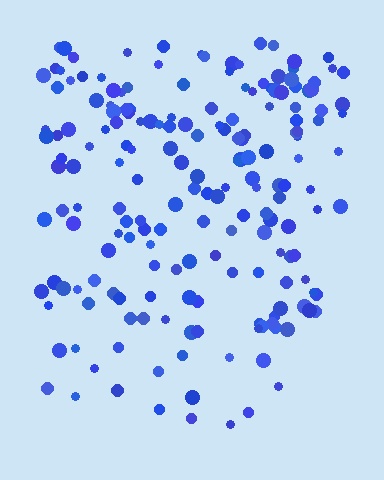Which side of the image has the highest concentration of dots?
The top.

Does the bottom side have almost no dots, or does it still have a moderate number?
Still a moderate number, just noticeably fewer than the top.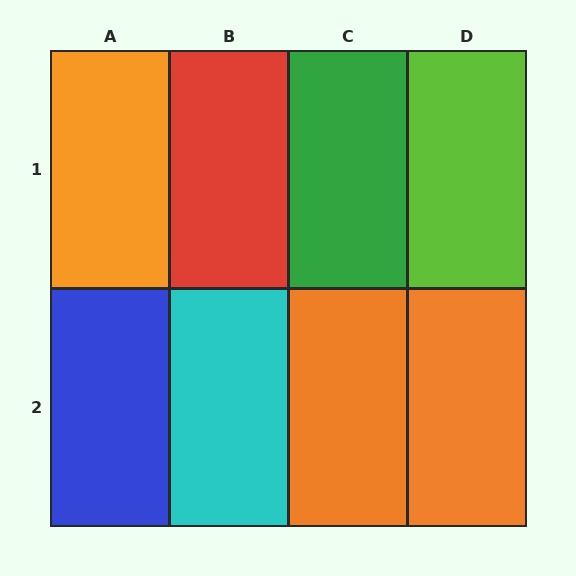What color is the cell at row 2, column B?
Cyan.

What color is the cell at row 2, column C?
Orange.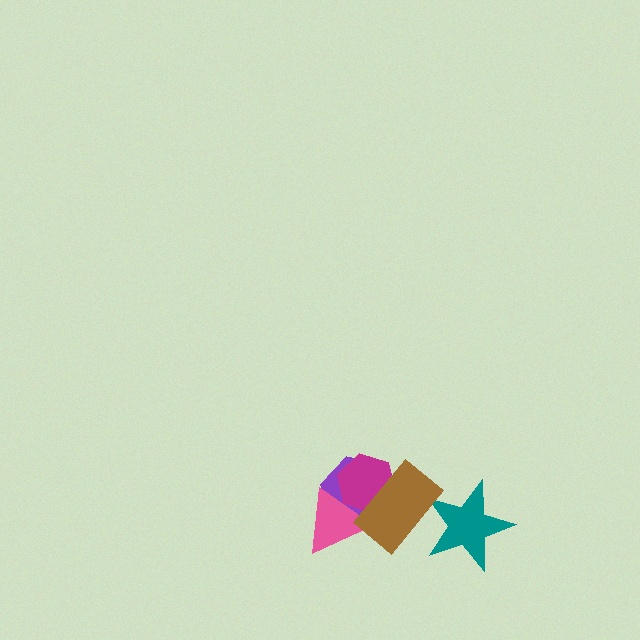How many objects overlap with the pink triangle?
3 objects overlap with the pink triangle.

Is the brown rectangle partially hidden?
No, no other shape covers it.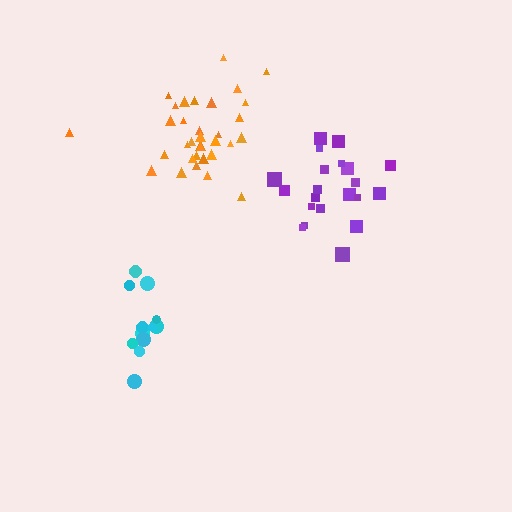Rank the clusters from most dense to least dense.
orange, cyan, purple.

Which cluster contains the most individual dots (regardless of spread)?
Orange (34).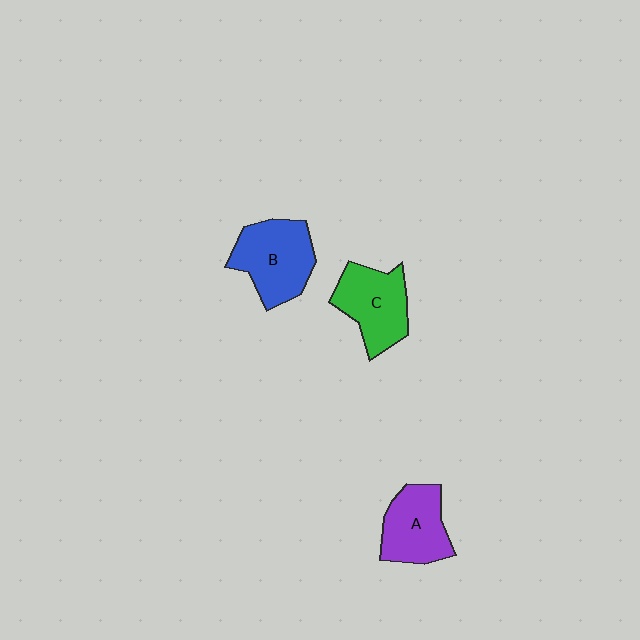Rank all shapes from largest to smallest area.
From largest to smallest: B (blue), C (green), A (purple).